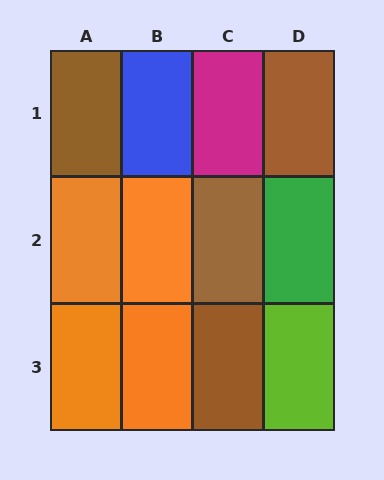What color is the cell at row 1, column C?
Magenta.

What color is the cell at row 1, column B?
Blue.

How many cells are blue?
1 cell is blue.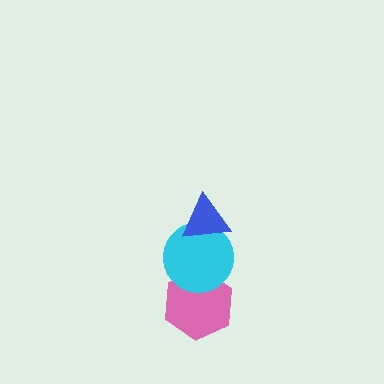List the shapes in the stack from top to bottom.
From top to bottom: the blue triangle, the cyan circle, the pink hexagon.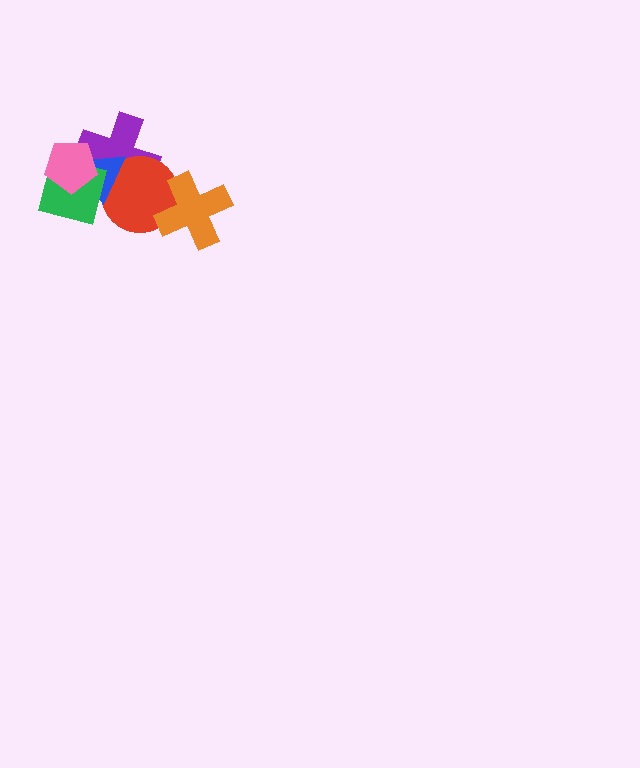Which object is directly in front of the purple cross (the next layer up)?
The red circle is directly in front of the purple cross.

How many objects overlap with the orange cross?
1 object overlaps with the orange cross.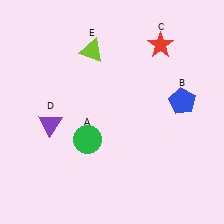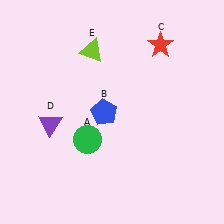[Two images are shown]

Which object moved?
The blue pentagon (B) moved left.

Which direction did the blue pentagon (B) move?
The blue pentagon (B) moved left.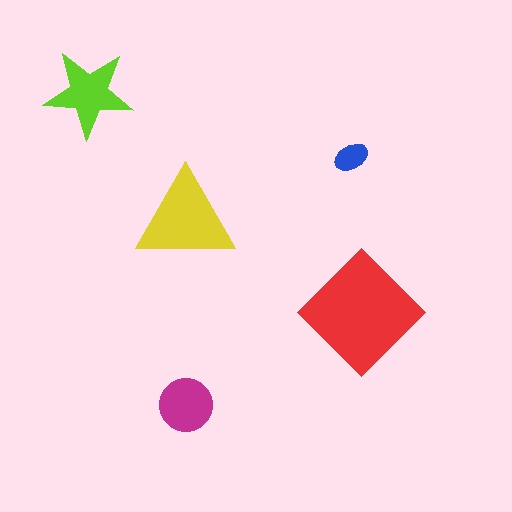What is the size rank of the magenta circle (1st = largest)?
4th.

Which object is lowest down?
The magenta circle is bottommost.